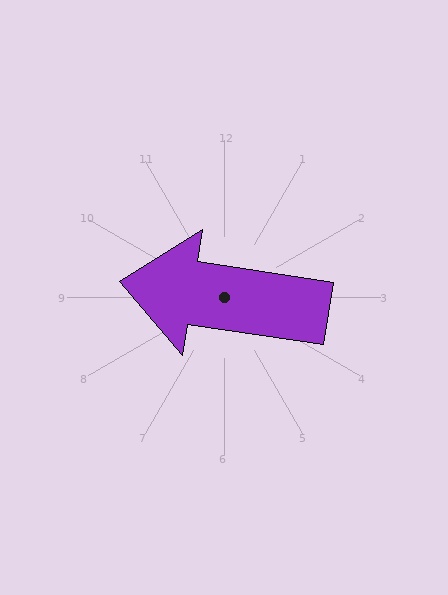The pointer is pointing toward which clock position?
Roughly 9 o'clock.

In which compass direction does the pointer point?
West.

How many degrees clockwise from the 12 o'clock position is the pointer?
Approximately 279 degrees.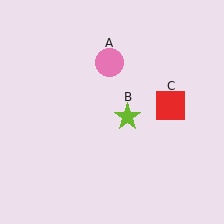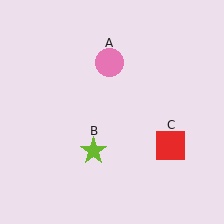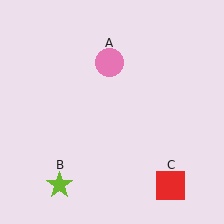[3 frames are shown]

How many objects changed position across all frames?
2 objects changed position: lime star (object B), red square (object C).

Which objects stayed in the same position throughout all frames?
Pink circle (object A) remained stationary.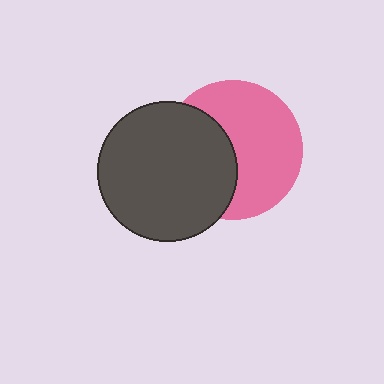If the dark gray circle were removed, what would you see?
You would see the complete pink circle.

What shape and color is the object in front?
The object in front is a dark gray circle.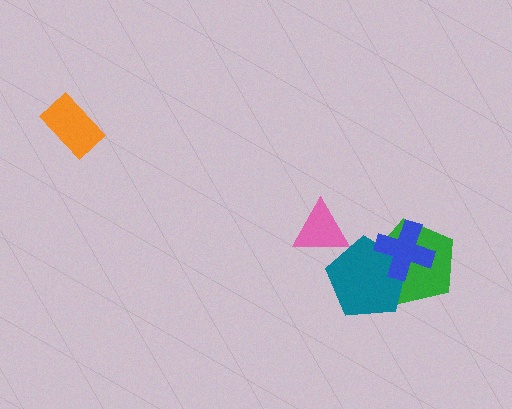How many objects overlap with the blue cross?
2 objects overlap with the blue cross.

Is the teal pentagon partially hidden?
Yes, it is partially covered by another shape.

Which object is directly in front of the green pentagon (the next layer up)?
The teal pentagon is directly in front of the green pentagon.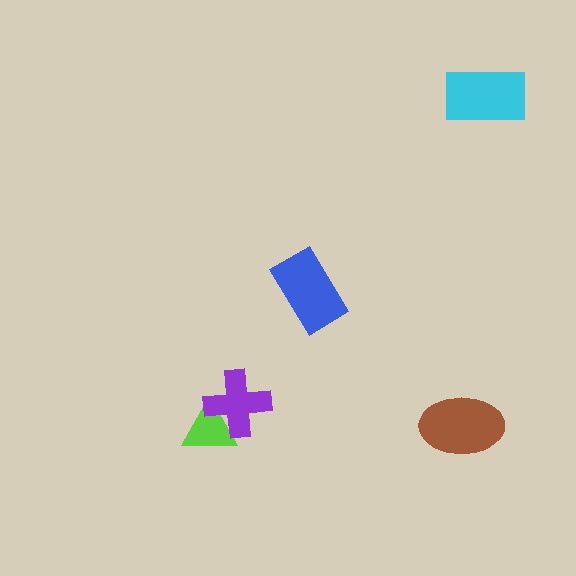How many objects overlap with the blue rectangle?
0 objects overlap with the blue rectangle.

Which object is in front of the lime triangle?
The purple cross is in front of the lime triangle.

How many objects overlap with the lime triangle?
1 object overlaps with the lime triangle.